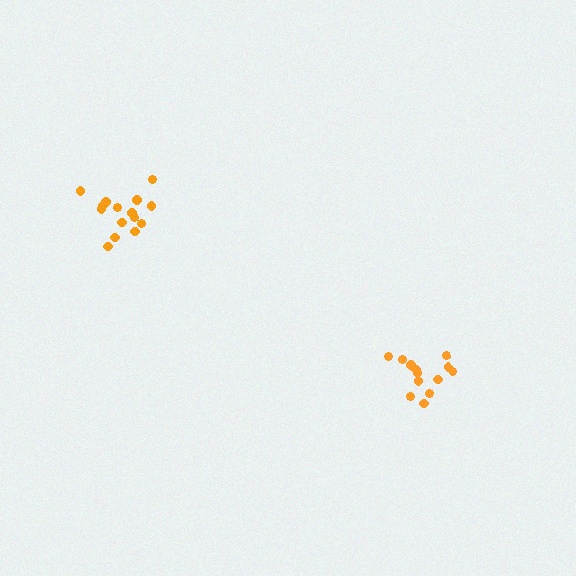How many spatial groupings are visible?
There are 2 spatial groupings.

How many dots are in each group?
Group 1: 13 dots, Group 2: 15 dots (28 total).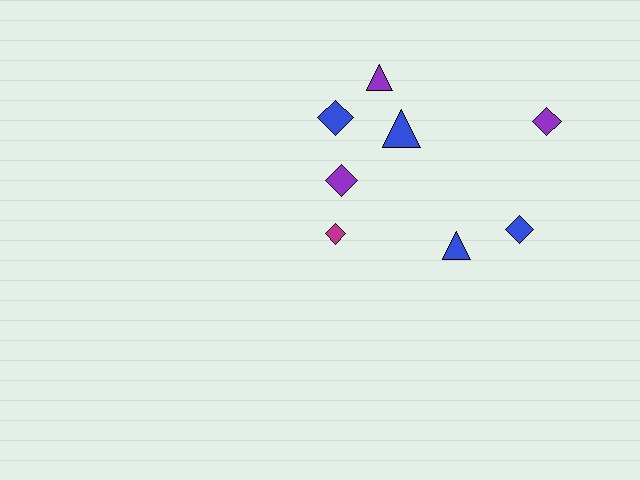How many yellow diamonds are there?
There are no yellow diamonds.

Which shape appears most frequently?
Diamond, with 5 objects.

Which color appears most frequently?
Blue, with 4 objects.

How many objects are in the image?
There are 8 objects.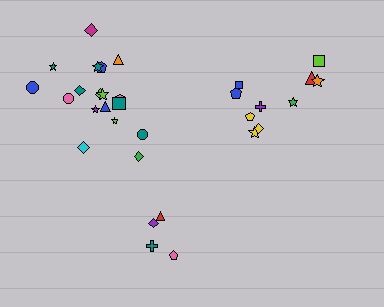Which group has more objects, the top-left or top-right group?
The top-left group.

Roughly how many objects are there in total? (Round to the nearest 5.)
Roughly 30 objects in total.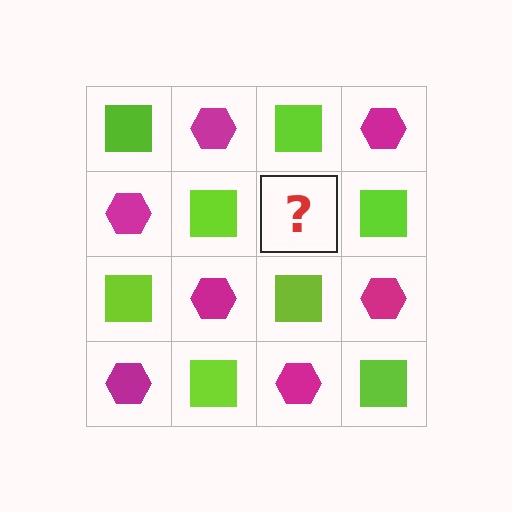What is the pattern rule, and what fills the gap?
The rule is that it alternates lime square and magenta hexagon in a checkerboard pattern. The gap should be filled with a magenta hexagon.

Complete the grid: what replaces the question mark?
The question mark should be replaced with a magenta hexagon.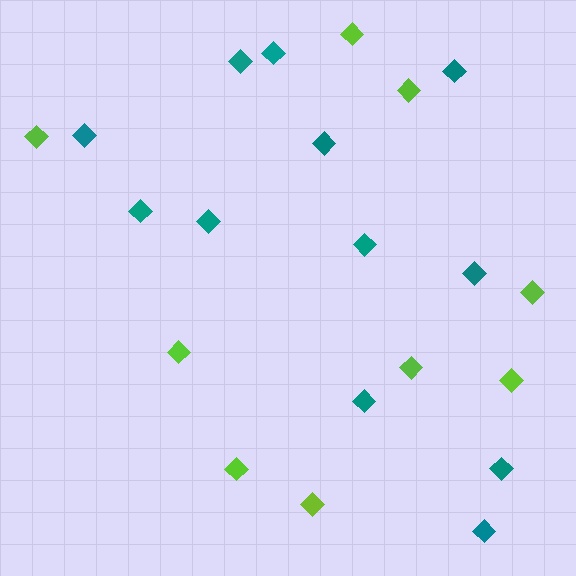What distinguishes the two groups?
There are 2 groups: one group of lime diamonds (9) and one group of teal diamonds (12).